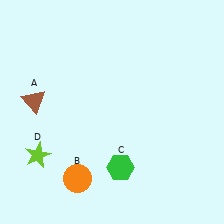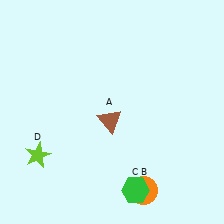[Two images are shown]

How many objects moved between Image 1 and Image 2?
3 objects moved between the two images.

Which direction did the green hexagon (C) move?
The green hexagon (C) moved down.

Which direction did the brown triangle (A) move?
The brown triangle (A) moved right.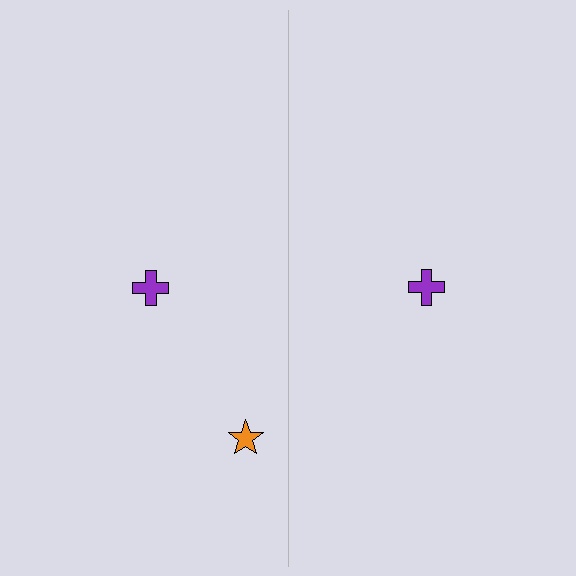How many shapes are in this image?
There are 3 shapes in this image.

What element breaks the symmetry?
A orange star is missing from the right side.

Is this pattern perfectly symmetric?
No, the pattern is not perfectly symmetric. A orange star is missing from the right side.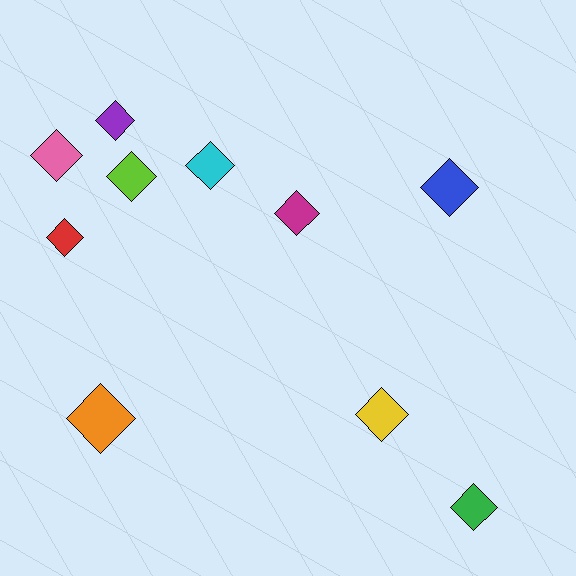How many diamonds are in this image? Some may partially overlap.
There are 10 diamonds.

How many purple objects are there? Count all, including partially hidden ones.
There is 1 purple object.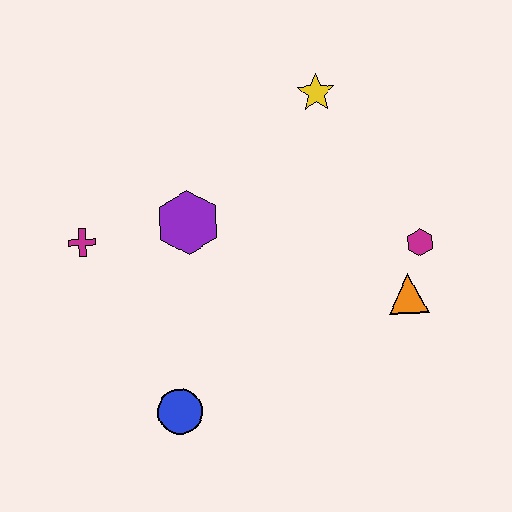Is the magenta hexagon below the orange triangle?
No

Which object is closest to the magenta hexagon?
The orange triangle is closest to the magenta hexagon.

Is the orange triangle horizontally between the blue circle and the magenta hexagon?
Yes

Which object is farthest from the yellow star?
The blue circle is farthest from the yellow star.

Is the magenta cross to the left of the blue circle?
Yes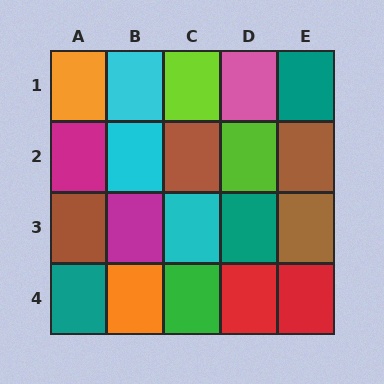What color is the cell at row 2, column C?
Brown.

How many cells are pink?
1 cell is pink.